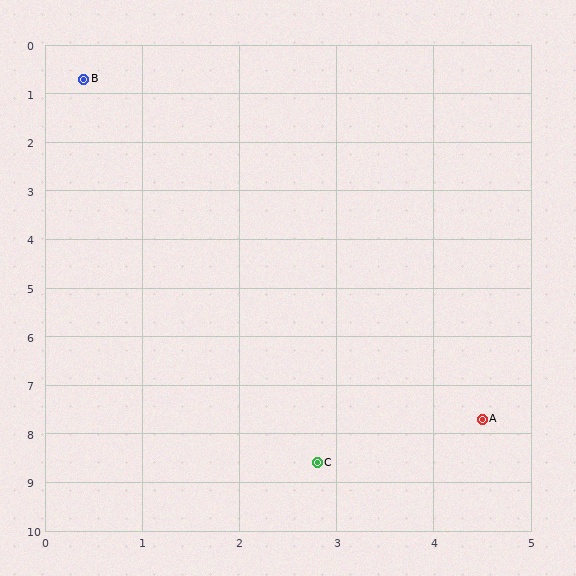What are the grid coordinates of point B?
Point B is at approximately (0.4, 0.7).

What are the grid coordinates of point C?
Point C is at approximately (2.8, 8.6).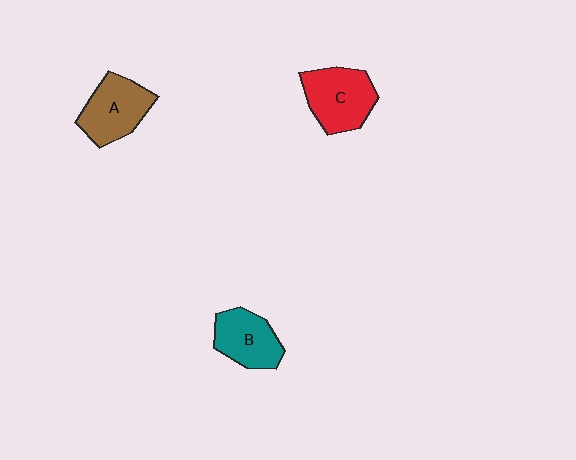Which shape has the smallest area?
Shape B (teal).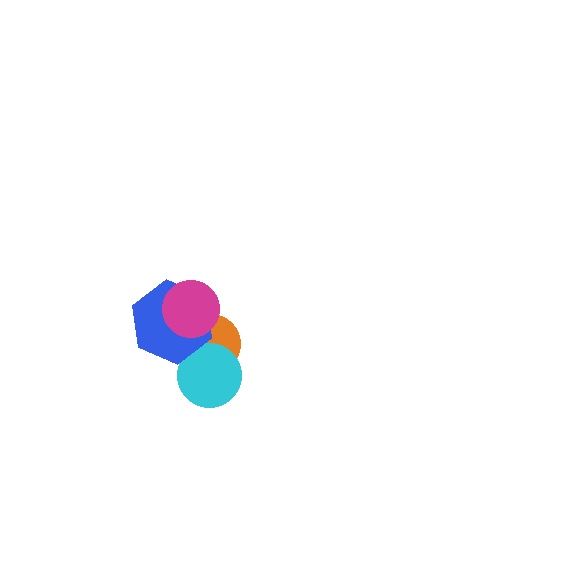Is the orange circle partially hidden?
Yes, it is partially covered by another shape.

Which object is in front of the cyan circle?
The blue hexagon is in front of the cyan circle.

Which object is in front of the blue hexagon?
The magenta circle is in front of the blue hexagon.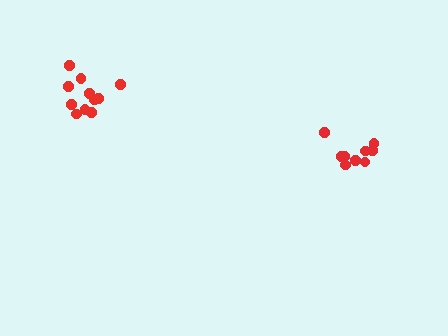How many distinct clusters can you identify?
There are 2 distinct clusters.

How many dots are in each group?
Group 1: 12 dots, Group 2: 9 dots (21 total).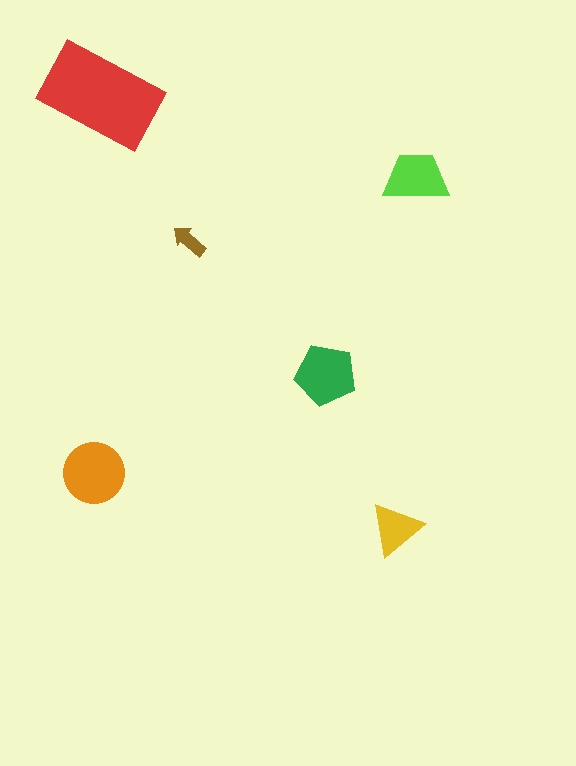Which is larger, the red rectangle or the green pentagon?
The red rectangle.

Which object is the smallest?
The brown arrow.